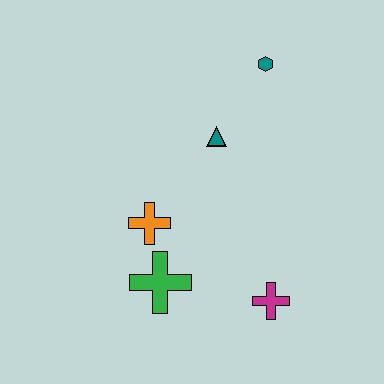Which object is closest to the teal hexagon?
The teal triangle is closest to the teal hexagon.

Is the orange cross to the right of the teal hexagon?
No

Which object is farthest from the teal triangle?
The magenta cross is farthest from the teal triangle.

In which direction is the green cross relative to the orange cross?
The green cross is below the orange cross.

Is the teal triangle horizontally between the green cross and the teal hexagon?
Yes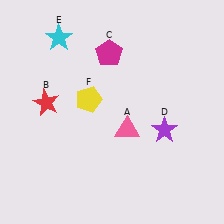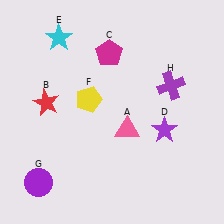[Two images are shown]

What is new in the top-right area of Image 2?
A purple cross (H) was added in the top-right area of Image 2.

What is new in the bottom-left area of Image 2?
A purple circle (G) was added in the bottom-left area of Image 2.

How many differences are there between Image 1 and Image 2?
There are 2 differences between the two images.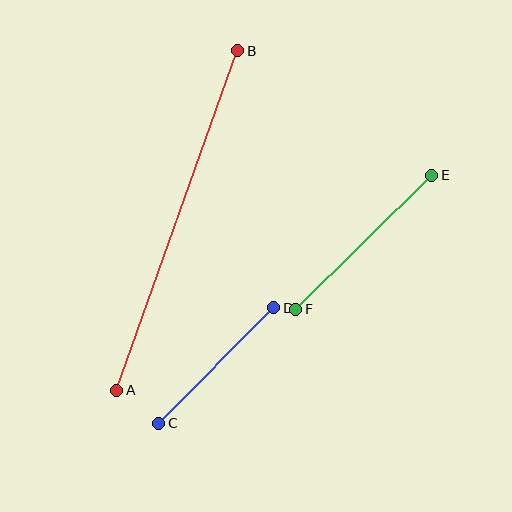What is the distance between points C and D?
The distance is approximately 163 pixels.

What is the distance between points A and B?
The distance is approximately 361 pixels.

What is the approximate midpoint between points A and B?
The midpoint is at approximately (177, 220) pixels.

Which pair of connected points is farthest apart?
Points A and B are farthest apart.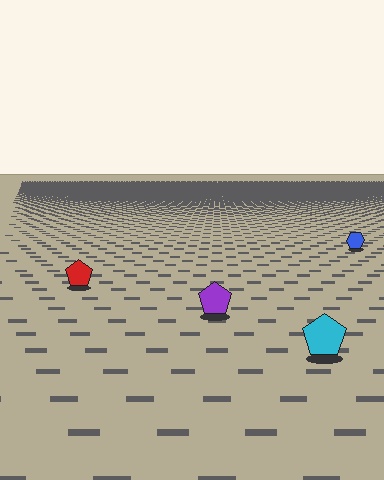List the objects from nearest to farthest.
From nearest to farthest: the cyan pentagon, the purple pentagon, the red pentagon, the blue hexagon.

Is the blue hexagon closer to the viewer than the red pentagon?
No. The red pentagon is closer — you can tell from the texture gradient: the ground texture is coarser near it.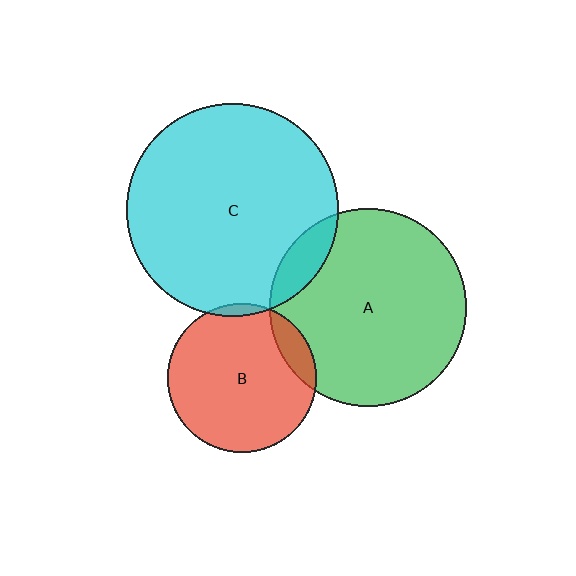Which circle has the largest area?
Circle C (cyan).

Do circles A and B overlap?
Yes.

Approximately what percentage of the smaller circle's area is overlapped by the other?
Approximately 10%.